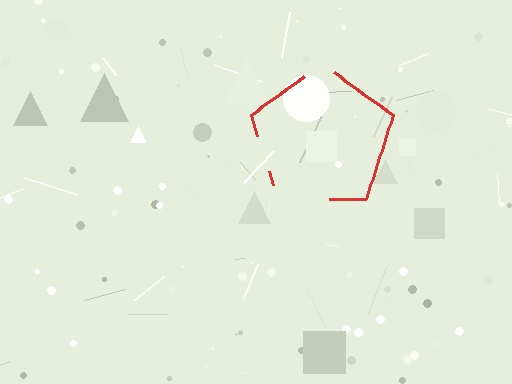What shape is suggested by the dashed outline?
The dashed outline suggests a pentagon.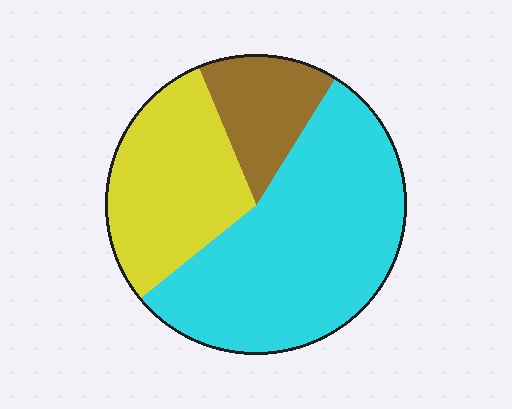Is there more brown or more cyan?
Cyan.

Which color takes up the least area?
Brown, at roughly 15%.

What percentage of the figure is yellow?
Yellow takes up about one third (1/3) of the figure.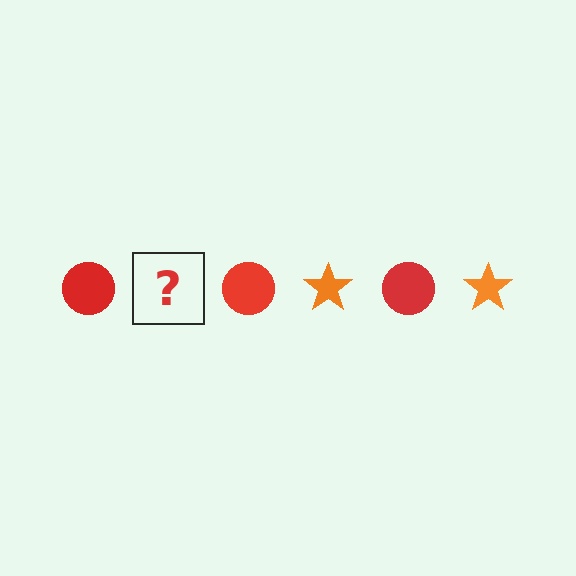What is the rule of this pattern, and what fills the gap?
The rule is that the pattern alternates between red circle and orange star. The gap should be filled with an orange star.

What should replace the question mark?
The question mark should be replaced with an orange star.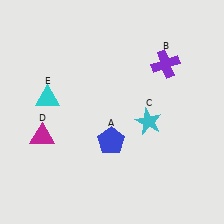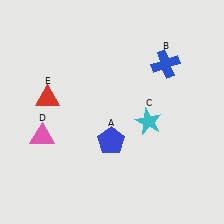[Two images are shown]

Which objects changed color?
B changed from purple to blue. D changed from magenta to pink. E changed from cyan to red.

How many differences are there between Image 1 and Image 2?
There are 3 differences between the two images.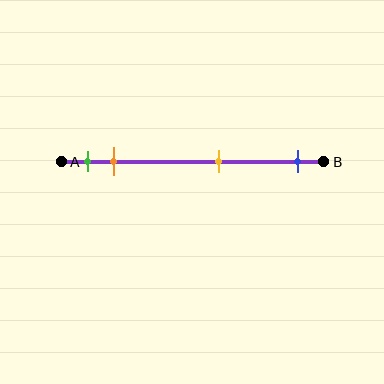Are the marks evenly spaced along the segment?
No, the marks are not evenly spaced.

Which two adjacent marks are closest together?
The green and orange marks are the closest adjacent pair.